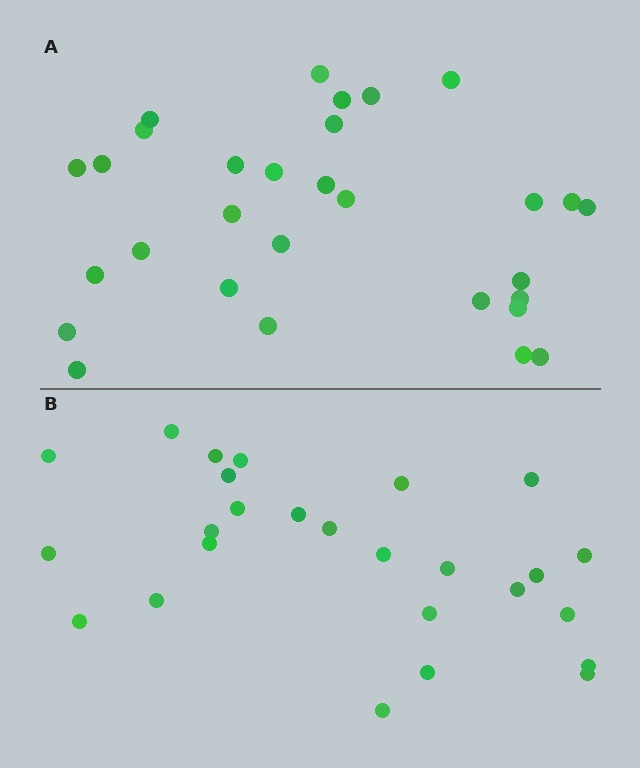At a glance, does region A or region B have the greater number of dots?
Region A (the top region) has more dots.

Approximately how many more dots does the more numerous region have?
Region A has about 4 more dots than region B.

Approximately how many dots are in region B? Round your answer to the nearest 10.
About 30 dots. (The exact count is 26, which rounds to 30.)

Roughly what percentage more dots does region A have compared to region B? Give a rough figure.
About 15% more.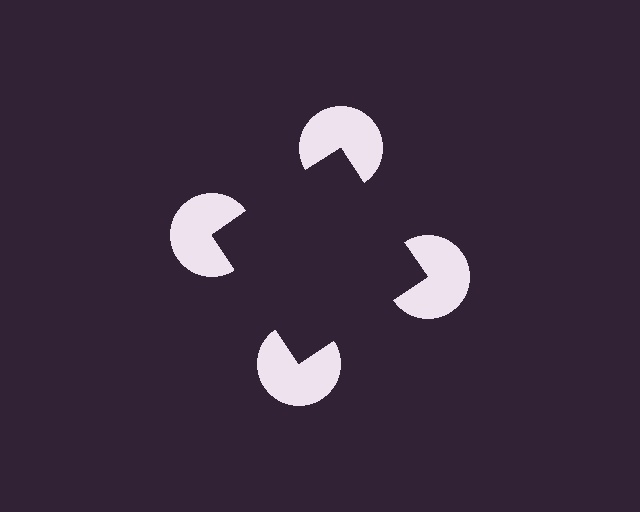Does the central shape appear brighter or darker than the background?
It typically appears slightly darker than the background, even though no actual brightness change is drawn.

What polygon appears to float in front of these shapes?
An illusory square — its edges are inferred from the aligned wedge cuts in the pac-man discs, not physically drawn.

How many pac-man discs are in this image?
There are 4 — one at each vertex of the illusory square.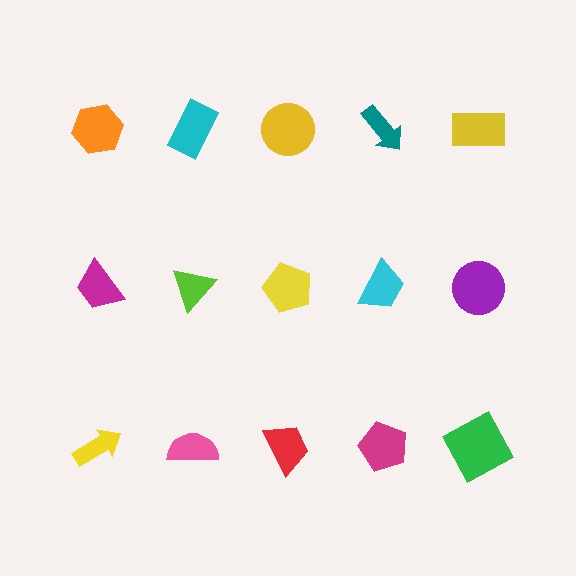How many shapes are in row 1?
5 shapes.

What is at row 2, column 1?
A magenta trapezoid.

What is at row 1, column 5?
A yellow rectangle.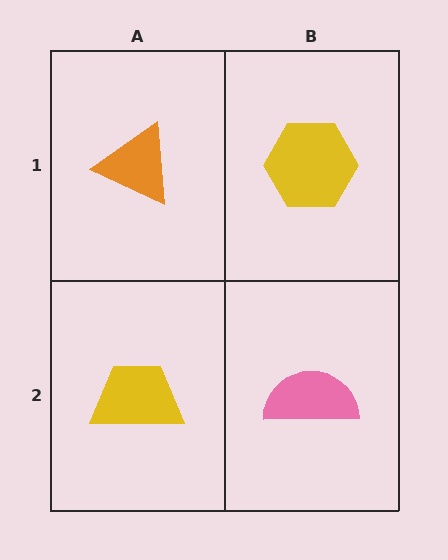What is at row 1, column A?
An orange triangle.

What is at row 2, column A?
A yellow trapezoid.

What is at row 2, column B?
A pink semicircle.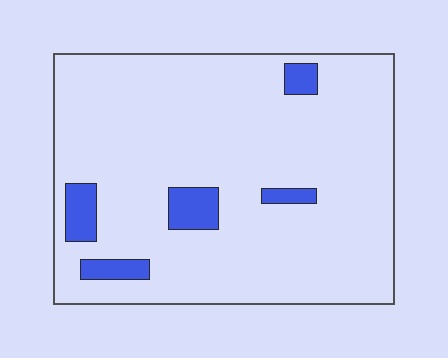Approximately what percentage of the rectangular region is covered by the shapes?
Approximately 10%.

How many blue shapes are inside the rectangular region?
5.